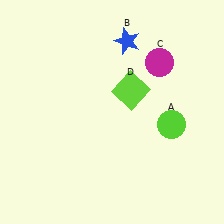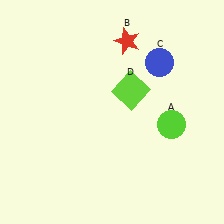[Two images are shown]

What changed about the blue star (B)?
In Image 1, B is blue. In Image 2, it changed to red.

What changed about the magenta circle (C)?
In Image 1, C is magenta. In Image 2, it changed to blue.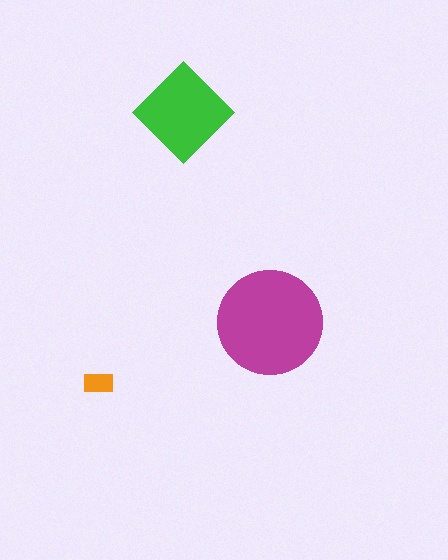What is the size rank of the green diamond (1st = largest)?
2nd.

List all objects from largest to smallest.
The magenta circle, the green diamond, the orange rectangle.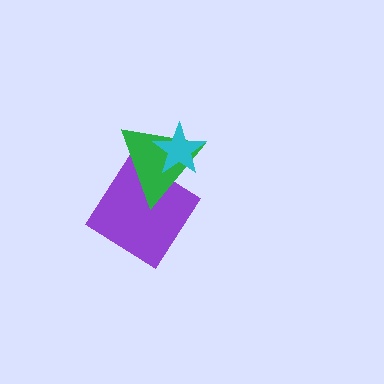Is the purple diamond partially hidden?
Yes, it is partially covered by another shape.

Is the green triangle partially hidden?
Yes, it is partially covered by another shape.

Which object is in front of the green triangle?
The cyan star is in front of the green triangle.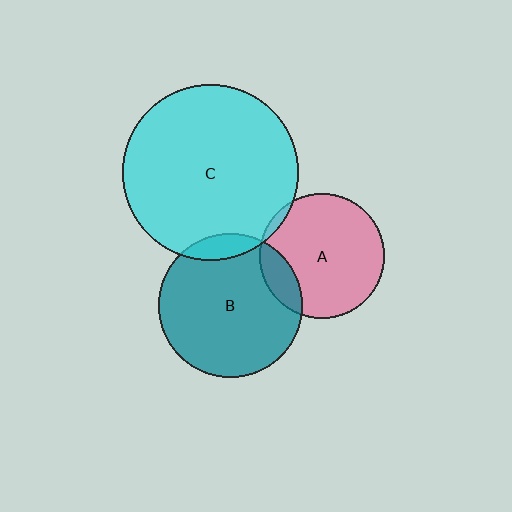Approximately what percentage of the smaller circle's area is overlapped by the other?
Approximately 5%.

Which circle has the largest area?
Circle C (cyan).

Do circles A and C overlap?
Yes.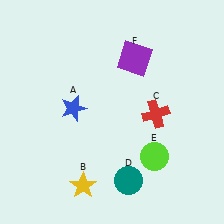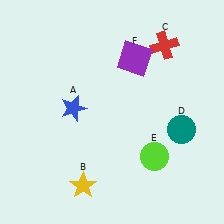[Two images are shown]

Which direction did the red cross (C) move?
The red cross (C) moved up.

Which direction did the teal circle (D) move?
The teal circle (D) moved right.